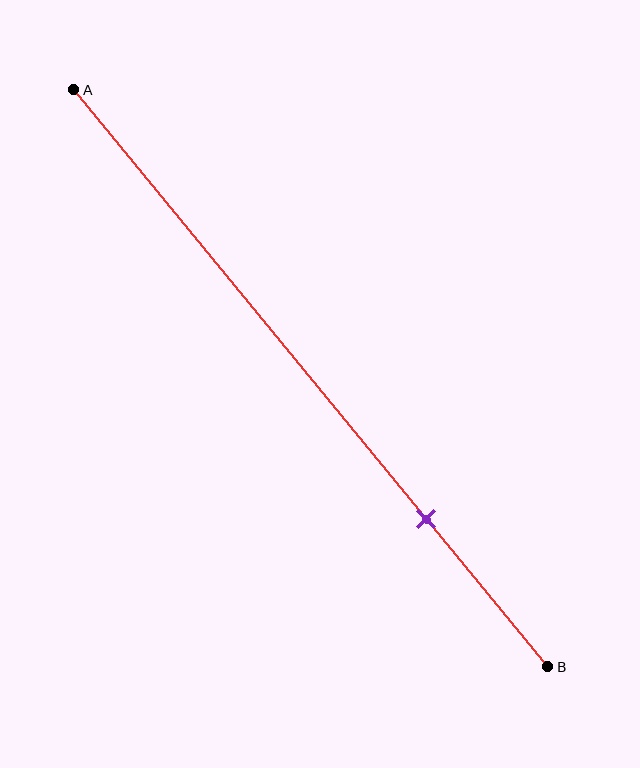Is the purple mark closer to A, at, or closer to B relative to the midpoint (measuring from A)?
The purple mark is closer to point B than the midpoint of segment AB.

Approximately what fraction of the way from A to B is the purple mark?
The purple mark is approximately 75% of the way from A to B.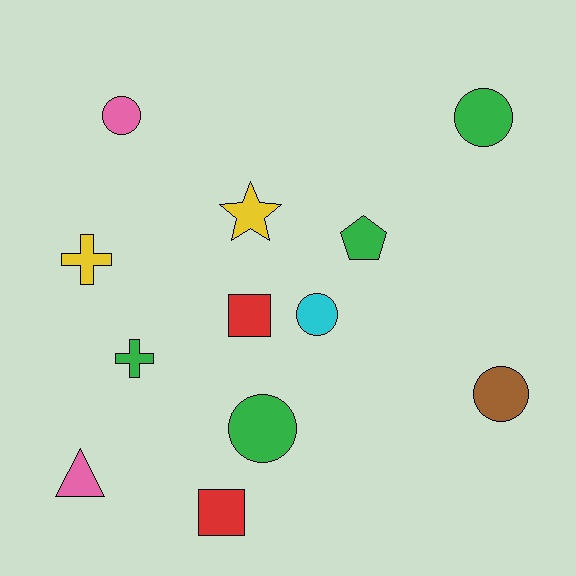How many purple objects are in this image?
There are no purple objects.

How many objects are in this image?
There are 12 objects.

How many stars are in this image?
There is 1 star.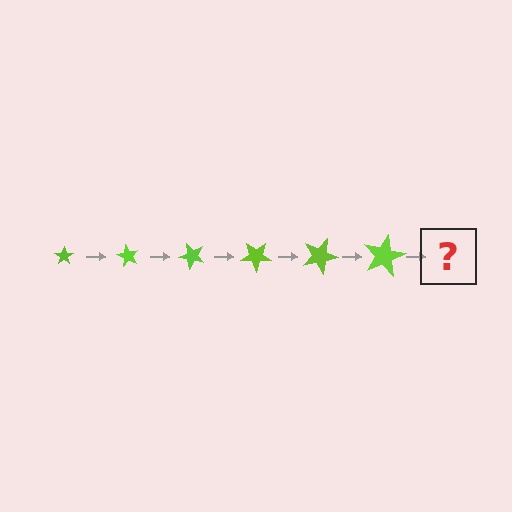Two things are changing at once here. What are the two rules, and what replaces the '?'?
The two rules are that the star grows larger each step and it rotates 60 degrees each step. The '?' should be a star, larger than the previous one and rotated 360 degrees from the start.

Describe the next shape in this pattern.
It should be a star, larger than the previous one and rotated 360 degrees from the start.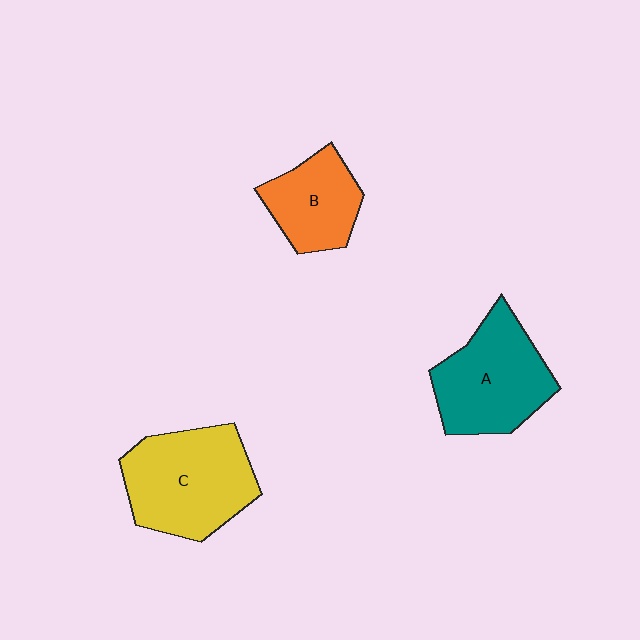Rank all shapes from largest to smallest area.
From largest to smallest: C (yellow), A (teal), B (orange).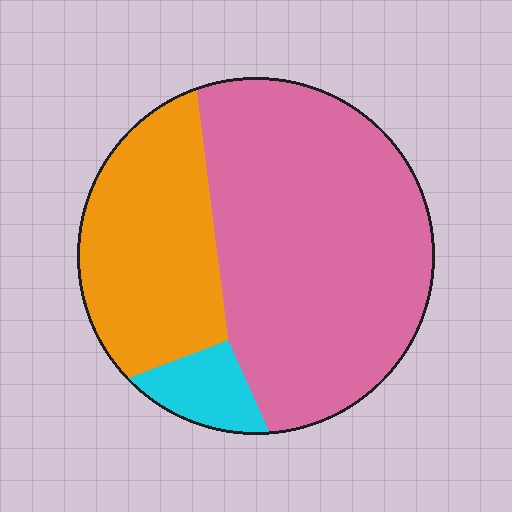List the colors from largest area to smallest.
From largest to smallest: pink, orange, cyan.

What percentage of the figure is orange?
Orange covers 31% of the figure.